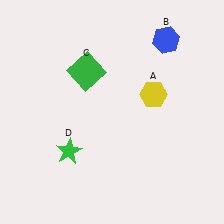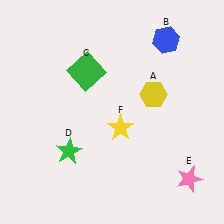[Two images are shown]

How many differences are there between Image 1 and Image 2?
There are 2 differences between the two images.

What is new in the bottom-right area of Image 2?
A pink star (E) was added in the bottom-right area of Image 2.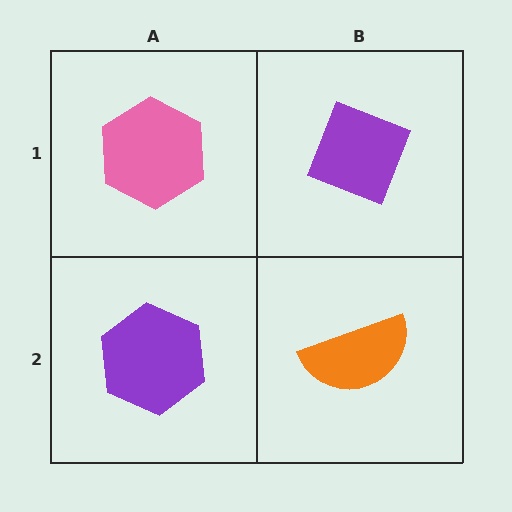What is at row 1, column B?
A purple diamond.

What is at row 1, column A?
A pink hexagon.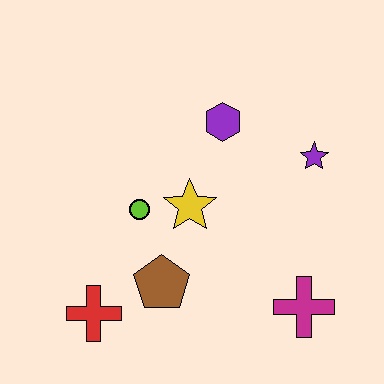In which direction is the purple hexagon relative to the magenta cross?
The purple hexagon is above the magenta cross.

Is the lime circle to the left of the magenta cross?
Yes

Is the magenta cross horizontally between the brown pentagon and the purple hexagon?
No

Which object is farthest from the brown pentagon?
The purple star is farthest from the brown pentagon.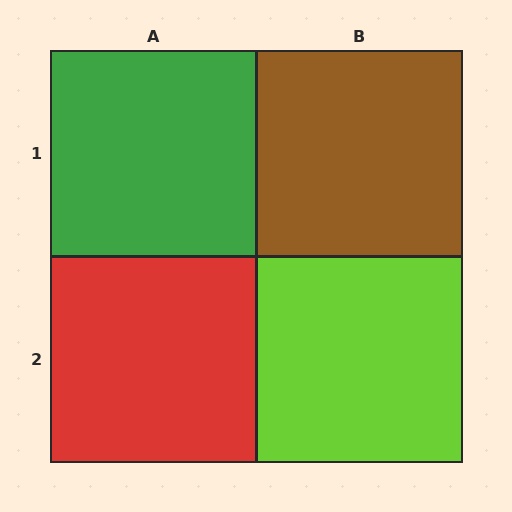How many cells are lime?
1 cell is lime.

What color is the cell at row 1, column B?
Brown.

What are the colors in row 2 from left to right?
Red, lime.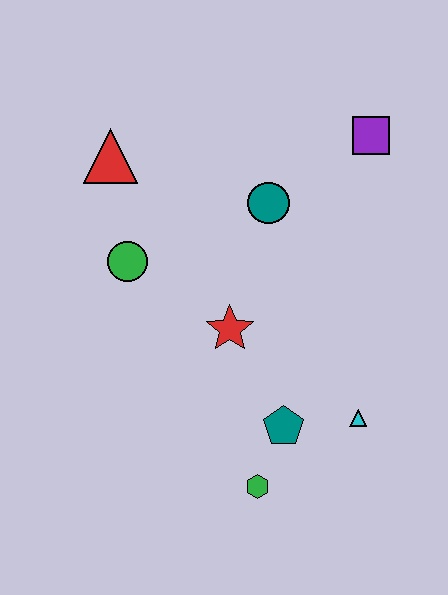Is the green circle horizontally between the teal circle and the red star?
No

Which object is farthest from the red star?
The purple square is farthest from the red star.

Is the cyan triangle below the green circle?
Yes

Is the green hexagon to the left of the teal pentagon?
Yes